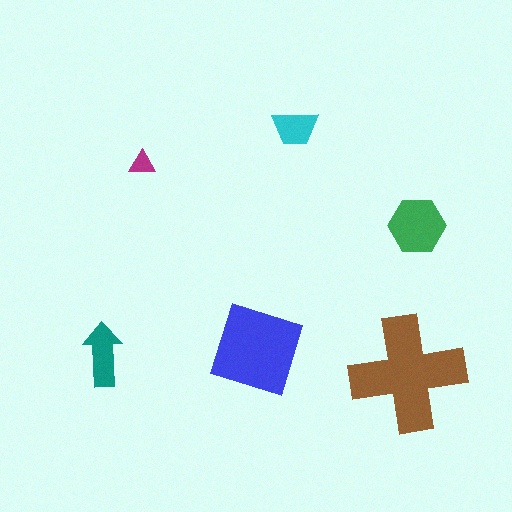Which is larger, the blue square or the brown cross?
The brown cross.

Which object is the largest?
The brown cross.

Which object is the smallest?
The magenta triangle.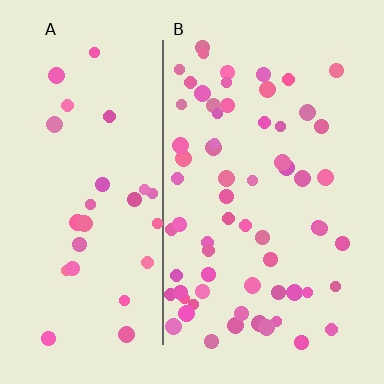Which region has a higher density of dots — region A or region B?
B (the right).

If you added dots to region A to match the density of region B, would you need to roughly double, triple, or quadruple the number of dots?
Approximately double.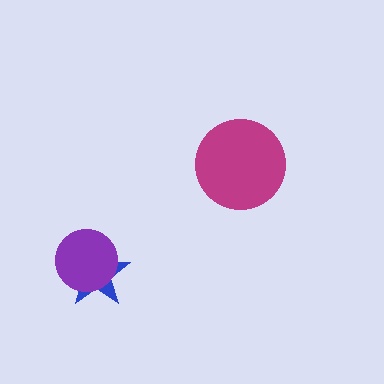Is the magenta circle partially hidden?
No, no other shape covers it.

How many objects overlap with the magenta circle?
0 objects overlap with the magenta circle.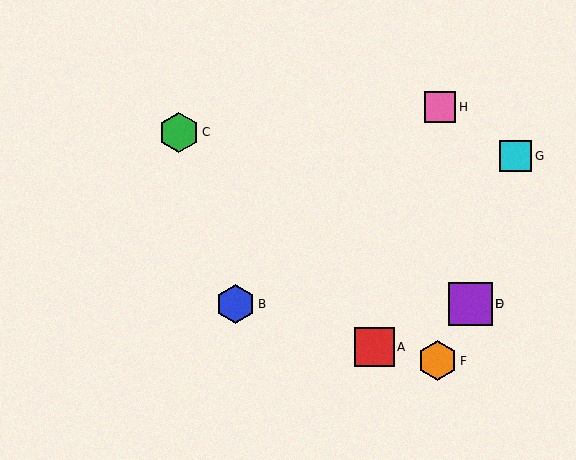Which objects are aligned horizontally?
Objects B, D, E are aligned horizontally.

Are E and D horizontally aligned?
Yes, both are at y≈304.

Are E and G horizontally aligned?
No, E is at y≈304 and G is at y≈156.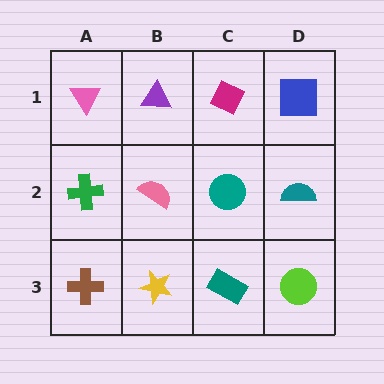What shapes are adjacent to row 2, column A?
A pink triangle (row 1, column A), a brown cross (row 3, column A), a pink semicircle (row 2, column B).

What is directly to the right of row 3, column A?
A yellow star.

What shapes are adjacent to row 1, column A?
A green cross (row 2, column A), a purple triangle (row 1, column B).